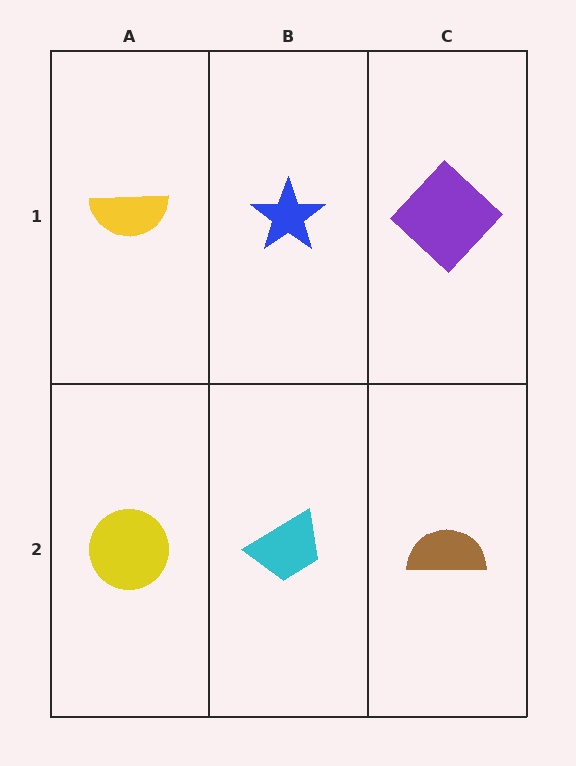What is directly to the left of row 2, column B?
A yellow circle.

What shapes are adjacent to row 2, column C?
A purple diamond (row 1, column C), a cyan trapezoid (row 2, column B).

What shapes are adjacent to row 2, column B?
A blue star (row 1, column B), a yellow circle (row 2, column A), a brown semicircle (row 2, column C).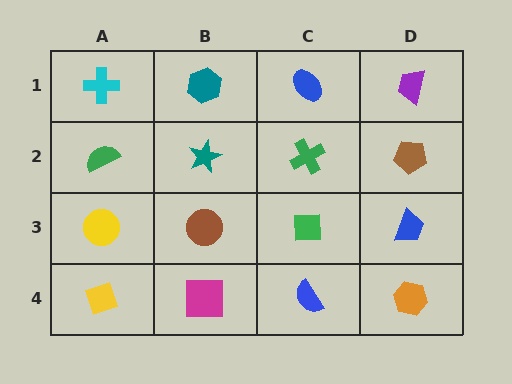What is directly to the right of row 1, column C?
A purple trapezoid.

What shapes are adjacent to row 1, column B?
A teal star (row 2, column B), a cyan cross (row 1, column A), a blue ellipse (row 1, column C).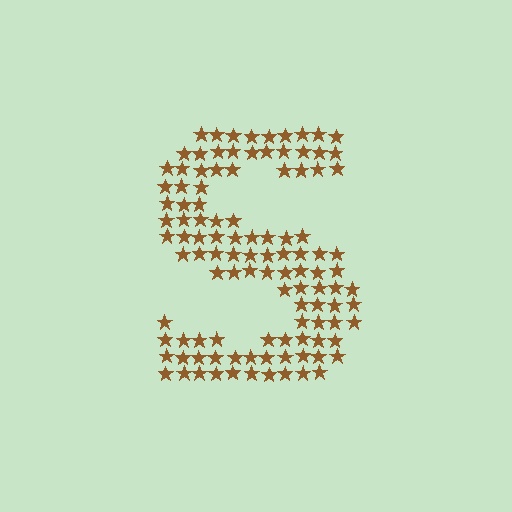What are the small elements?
The small elements are stars.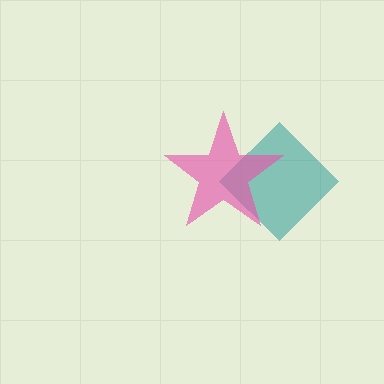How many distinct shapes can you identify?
There are 2 distinct shapes: a teal diamond, a pink star.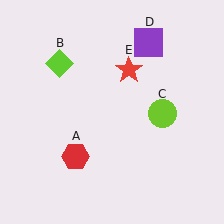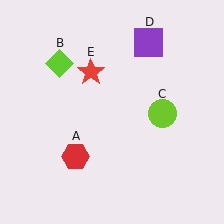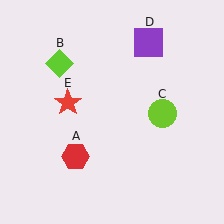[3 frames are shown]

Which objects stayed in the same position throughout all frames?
Red hexagon (object A) and lime diamond (object B) and lime circle (object C) and purple square (object D) remained stationary.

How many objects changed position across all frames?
1 object changed position: red star (object E).